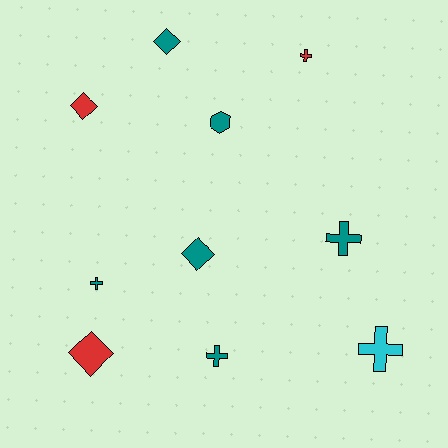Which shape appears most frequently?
Cross, with 5 objects.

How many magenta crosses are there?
There are no magenta crosses.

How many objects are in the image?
There are 10 objects.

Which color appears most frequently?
Teal, with 6 objects.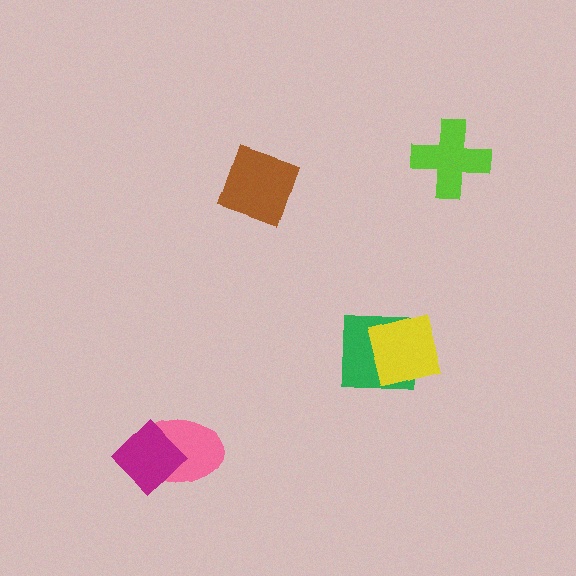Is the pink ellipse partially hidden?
Yes, it is partially covered by another shape.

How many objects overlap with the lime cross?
0 objects overlap with the lime cross.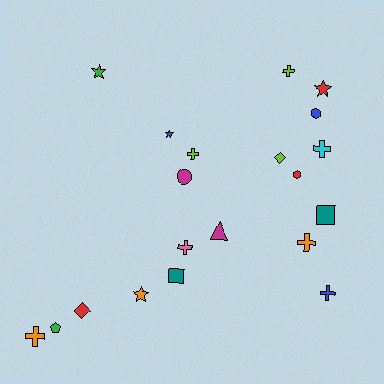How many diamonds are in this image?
There are 2 diamonds.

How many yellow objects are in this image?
There are no yellow objects.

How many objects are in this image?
There are 20 objects.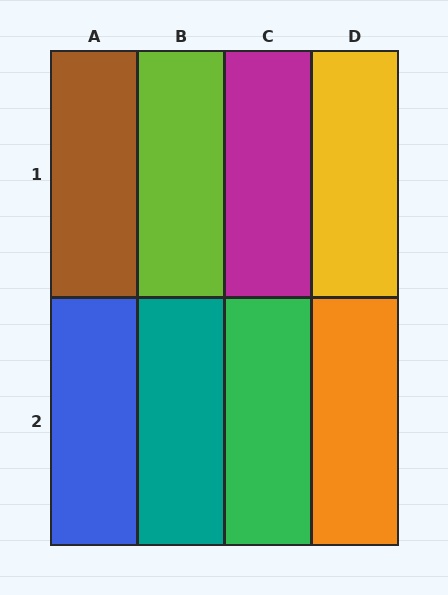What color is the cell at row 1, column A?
Brown.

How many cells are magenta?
1 cell is magenta.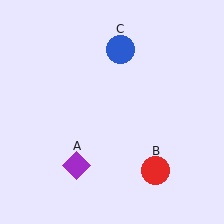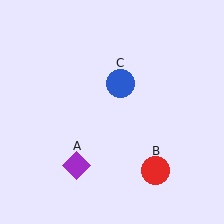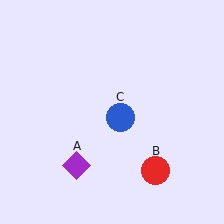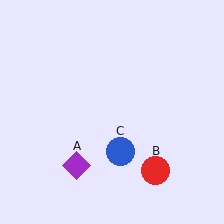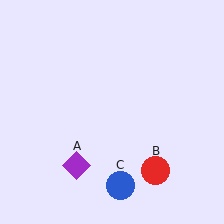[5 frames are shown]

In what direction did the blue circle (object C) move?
The blue circle (object C) moved down.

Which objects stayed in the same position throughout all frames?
Purple diamond (object A) and red circle (object B) remained stationary.